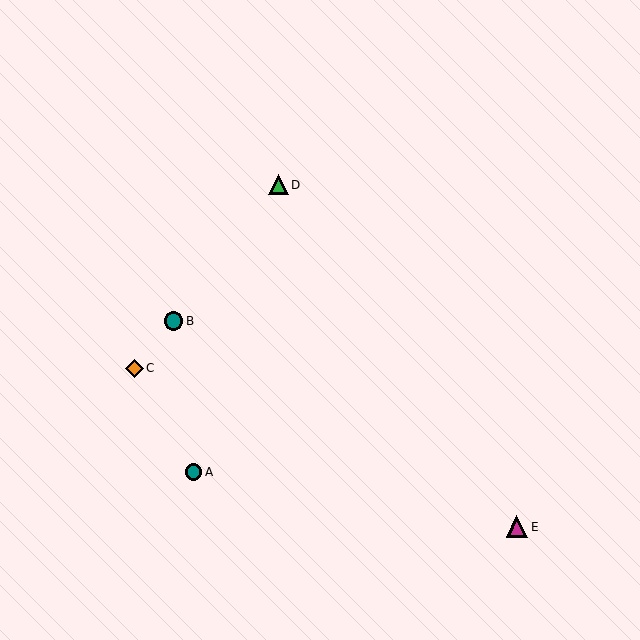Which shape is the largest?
The magenta triangle (labeled E) is the largest.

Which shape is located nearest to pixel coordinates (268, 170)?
The green triangle (labeled D) at (278, 185) is nearest to that location.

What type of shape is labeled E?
Shape E is a magenta triangle.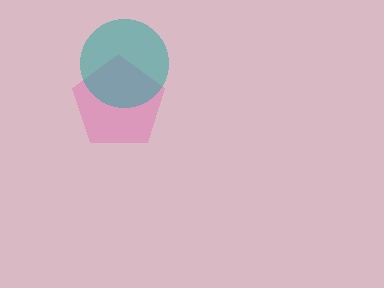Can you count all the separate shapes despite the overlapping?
Yes, there are 2 separate shapes.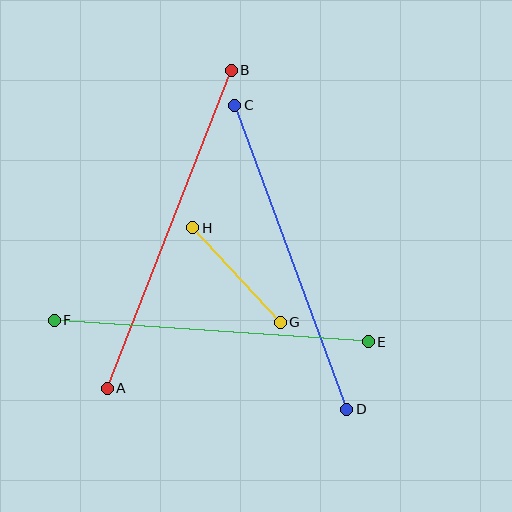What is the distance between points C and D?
The distance is approximately 324 pixels.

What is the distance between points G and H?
The distance is approximately 129 pixels.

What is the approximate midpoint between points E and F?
The midpoint is at approximately (211, 331) pixels.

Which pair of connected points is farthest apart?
Points A and B are farthest apart.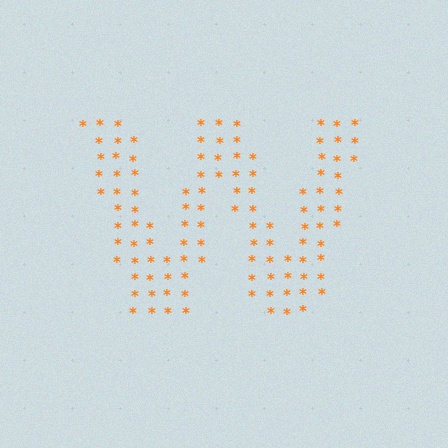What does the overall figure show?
The overall figure shows the letter W.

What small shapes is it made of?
It is made of small asterisks.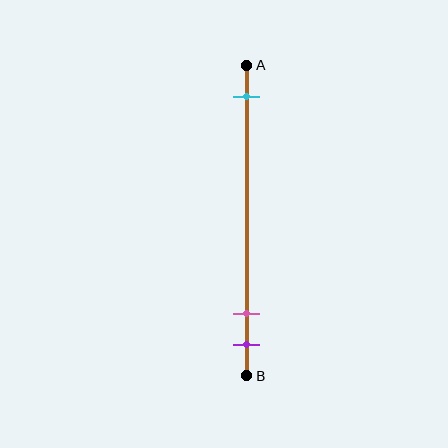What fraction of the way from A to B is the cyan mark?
The cyan mark is approximately 10% (0.1) of the way from A to B.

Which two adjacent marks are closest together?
The pink and purple marks are the closest adjacent pair.